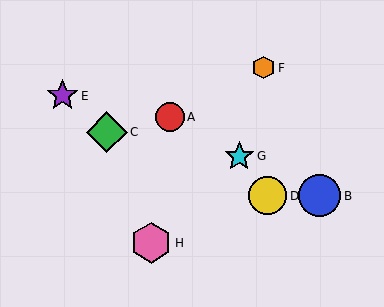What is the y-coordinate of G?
Object G is at y≈156.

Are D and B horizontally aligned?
Yes, both are at y≈196.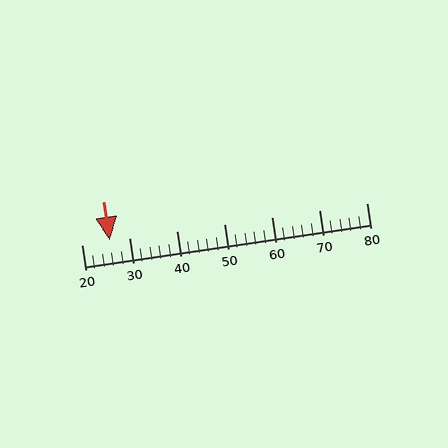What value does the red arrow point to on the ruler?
The red arrow points to approximately 26.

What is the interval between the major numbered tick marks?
The major tick marks are spaced 10 units apart.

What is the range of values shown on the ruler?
The ruler shows values from 20 to 80.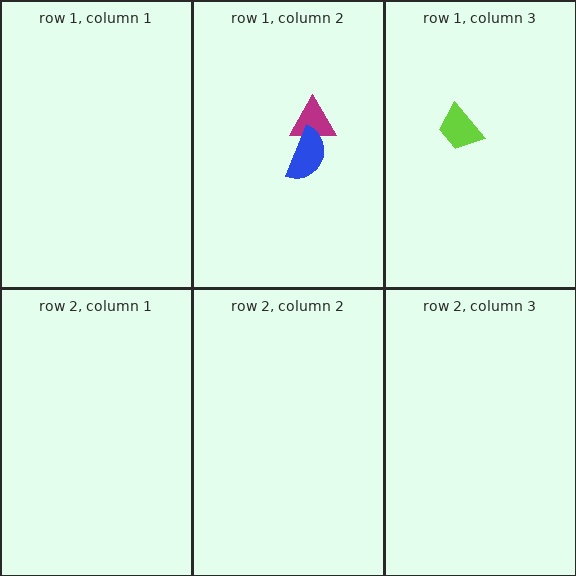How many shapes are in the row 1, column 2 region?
2.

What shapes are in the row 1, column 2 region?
The magenta triangle, the blue semicircle.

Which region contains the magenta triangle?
The row 1, column 2 region.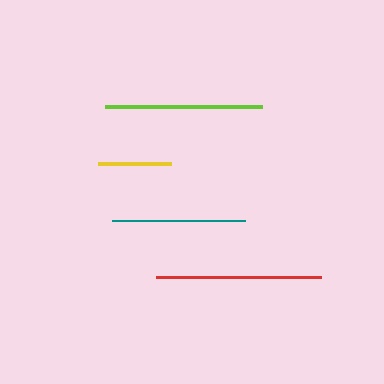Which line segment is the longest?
The red line is the longest at approximately 165 pixels.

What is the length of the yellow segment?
The yellow segment is approximately 73 pixels long.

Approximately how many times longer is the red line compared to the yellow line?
The red line is approximately 2.3 times the length of the yellow line.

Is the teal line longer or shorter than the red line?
The red line is longer than the teal line.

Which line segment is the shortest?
The yellow line is the shortest at approximately 73 pixels.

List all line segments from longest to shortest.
From longest to shortest: red, lime, teal, yellow.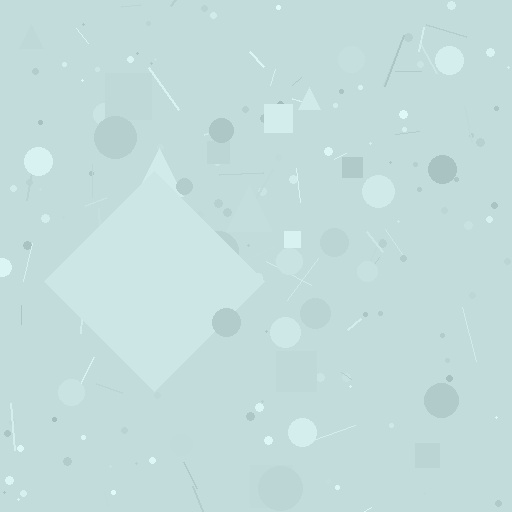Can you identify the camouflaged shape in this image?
The camouflaged shape is a diamond.